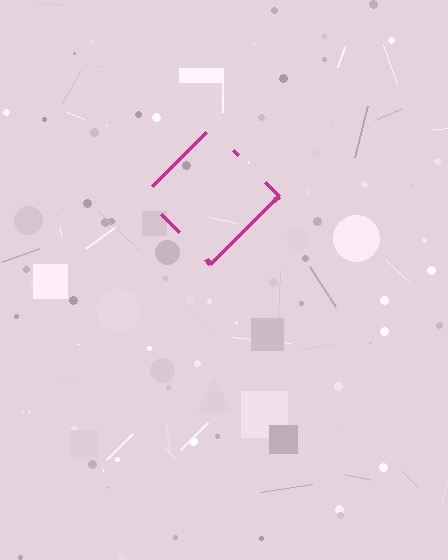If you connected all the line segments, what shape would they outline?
They would outline a diamond.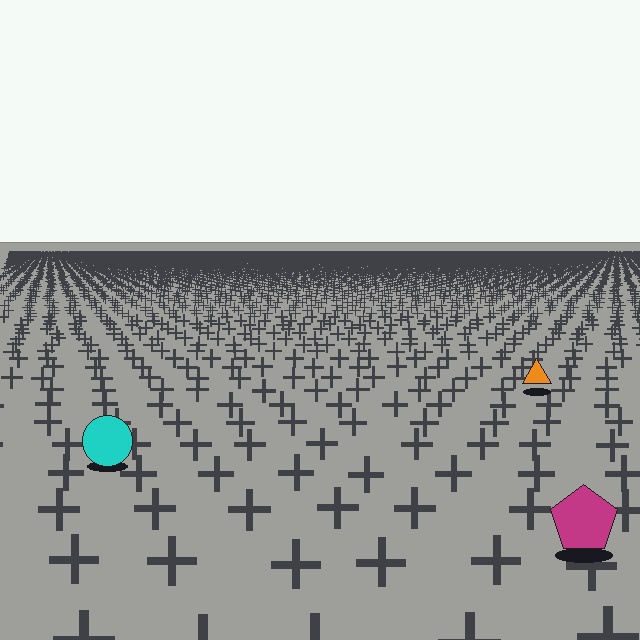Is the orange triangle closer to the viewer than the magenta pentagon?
No. The magenta pentagon is closer — you can tell from the texture gradient: the ground texture is coarser near it.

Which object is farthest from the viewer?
The orange triangle is farthest from the viewer. It appears smaller and the ground texture around it is denser.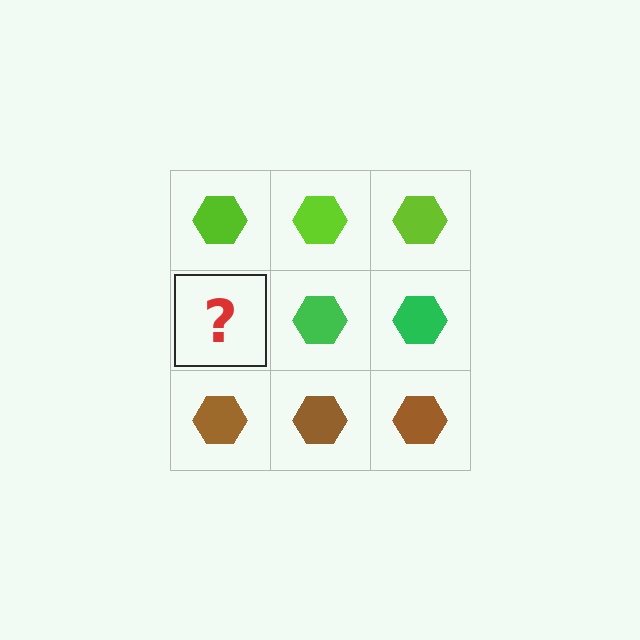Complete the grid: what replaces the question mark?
The question mark should be replaced with a green hexagon.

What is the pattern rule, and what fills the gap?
The rule is that each row has a consistent color. The gap should be filled with a green hexagon.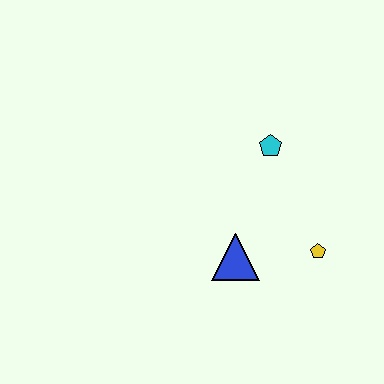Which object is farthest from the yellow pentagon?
The cyan pentagon is farthest from the yellow pentagon.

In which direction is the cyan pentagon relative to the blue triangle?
The cyan pentagon is above the blue triangle.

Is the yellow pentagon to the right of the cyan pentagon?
Yes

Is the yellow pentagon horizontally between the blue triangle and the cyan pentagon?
No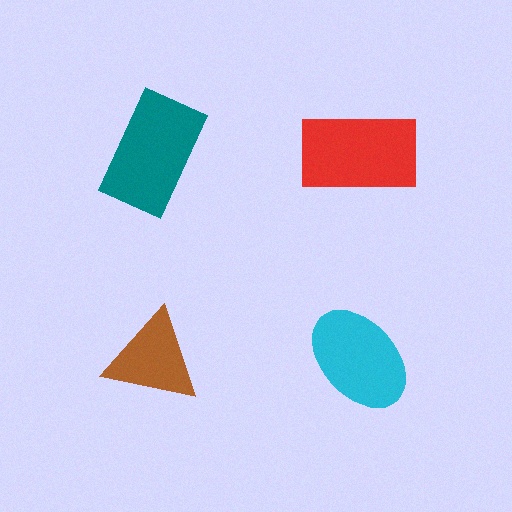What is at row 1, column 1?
A teal rectangle.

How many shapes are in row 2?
2 shapes.